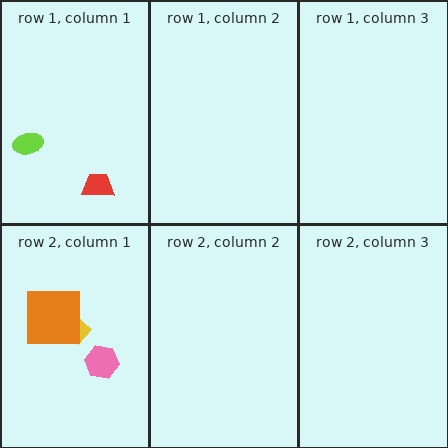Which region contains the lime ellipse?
The row 1, column 1 region.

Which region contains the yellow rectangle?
The row 2, column 1 region.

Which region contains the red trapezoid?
The row 1, column 1 region.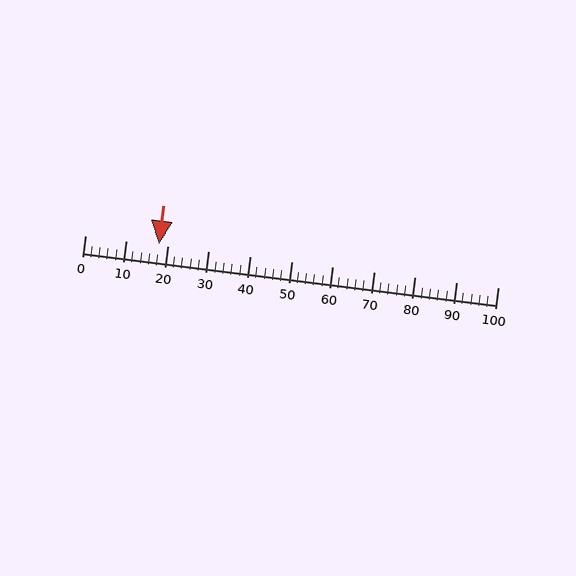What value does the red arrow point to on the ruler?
The red arrow points to approximately 18.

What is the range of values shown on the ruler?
The ruler shows values from 0 to 100.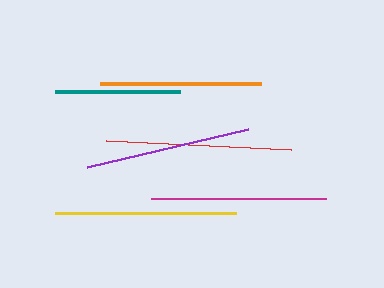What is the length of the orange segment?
The orange segment is approximately 161 pixels long.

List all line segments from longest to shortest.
From longest to shortest: red, yellow, magenta, purple, orange, teal.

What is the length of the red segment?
The red segment is approximately 184 pixels long.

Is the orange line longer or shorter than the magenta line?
The magenta line is longer than the orange line.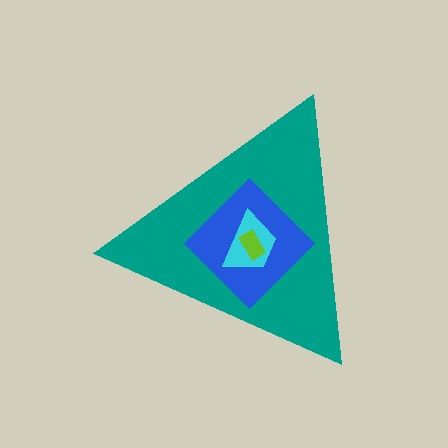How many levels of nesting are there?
4.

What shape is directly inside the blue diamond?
The cyan trapezoid.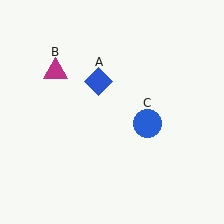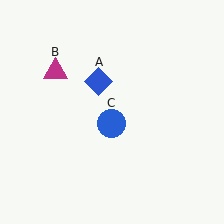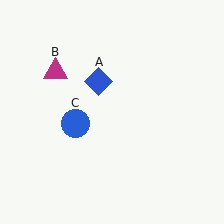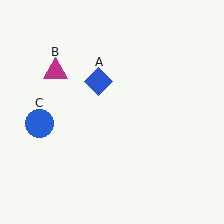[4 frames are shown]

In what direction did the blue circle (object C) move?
The blue circle (object C) moved left.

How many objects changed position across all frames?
1 object changed position: blue circle (object C).